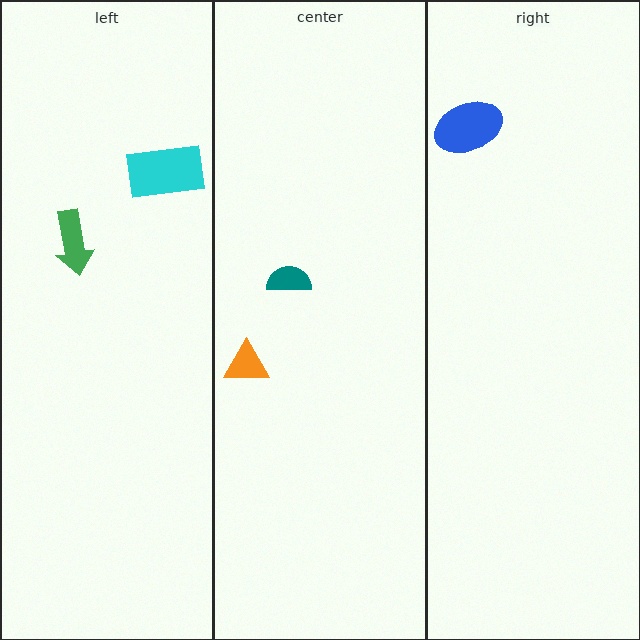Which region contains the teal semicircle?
The center region.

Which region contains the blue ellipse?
The right region.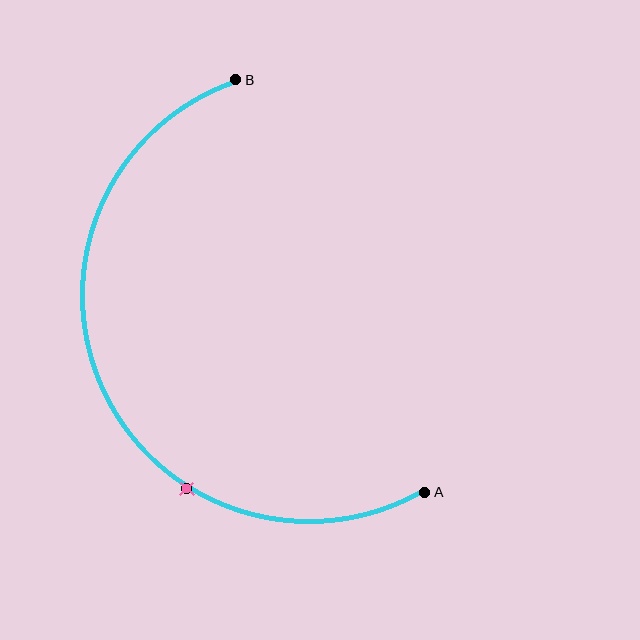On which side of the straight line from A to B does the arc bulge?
The arc bulges to the left of the straight line connecting A and B.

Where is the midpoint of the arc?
The arc midpoint is the point on the curve farthest from the straight line joining A and B. It sits to the left of that line.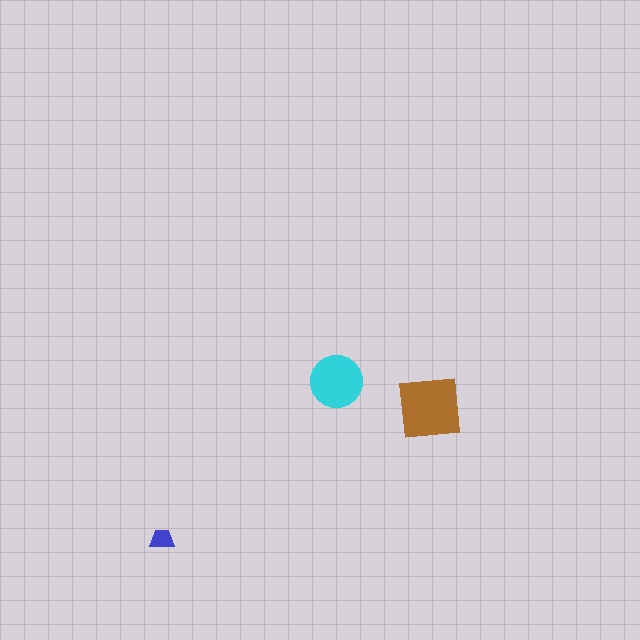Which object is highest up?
The cyan circle is topmost.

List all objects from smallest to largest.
The blue trapezoid, the cyan circle, the brown square.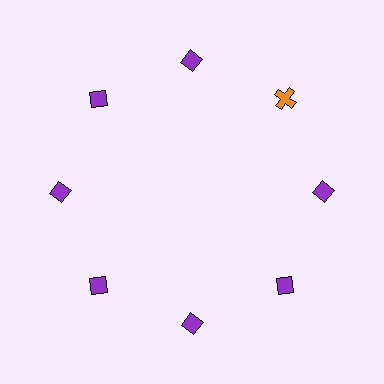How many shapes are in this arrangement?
There are 8 shapes arranged in a ring pattern.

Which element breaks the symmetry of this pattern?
The orange cross at roughly the 2 o'clock position breaks the symmetry. All other shapes are purple diamonds.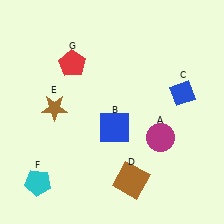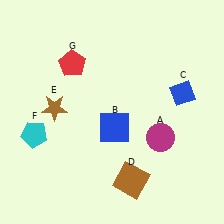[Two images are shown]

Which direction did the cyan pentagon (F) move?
The cyan pentagon (F) moved up.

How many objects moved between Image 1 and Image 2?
1 object moved between the two images.